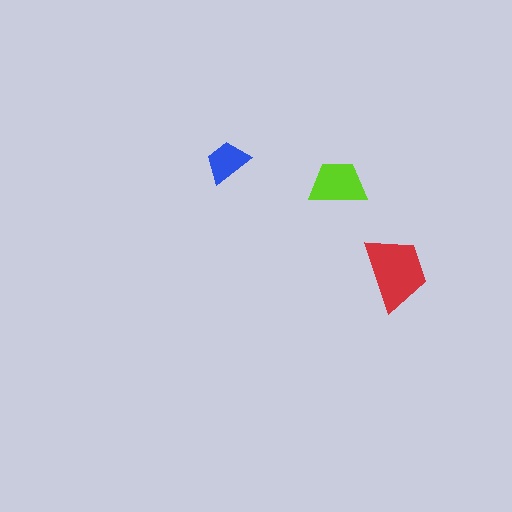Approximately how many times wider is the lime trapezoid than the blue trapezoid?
About 1.5 times wider.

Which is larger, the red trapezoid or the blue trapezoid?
The red one.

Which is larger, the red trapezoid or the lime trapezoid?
The red one.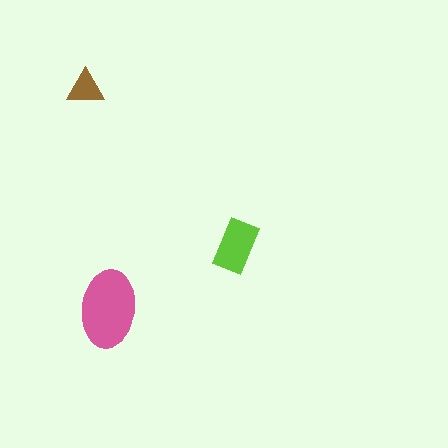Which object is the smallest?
The brown triangle.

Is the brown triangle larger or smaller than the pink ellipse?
Smaller.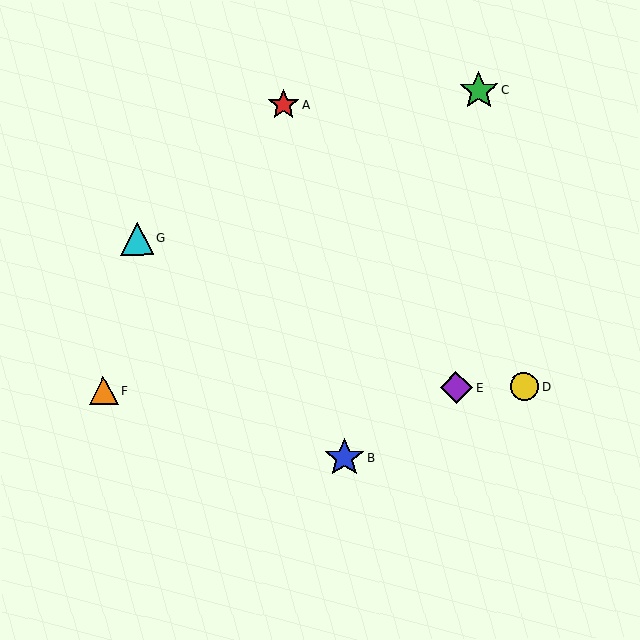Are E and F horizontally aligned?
Yes, both are at y≈387.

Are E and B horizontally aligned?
No, E is at y≈387 and B is at y≈458.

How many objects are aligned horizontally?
3 objects (D, E, F) are aligned horizontally.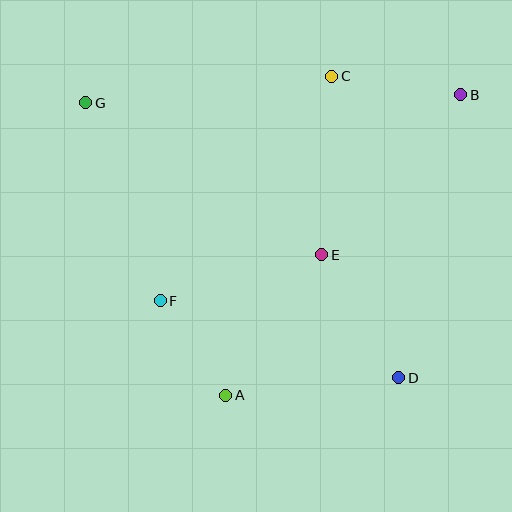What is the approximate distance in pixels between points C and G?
The distance between C and G is approximately 248 pixels.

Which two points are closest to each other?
Points A and F are closest to each other.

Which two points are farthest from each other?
Points D and G are farthest from each other.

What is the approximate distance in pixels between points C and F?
The distance between C and F is approximately 282 pixels.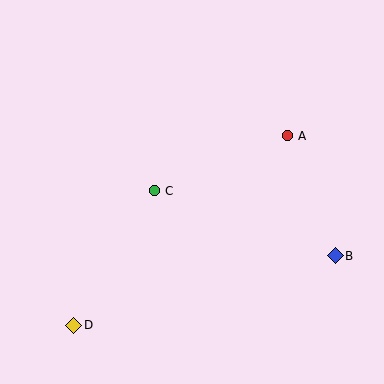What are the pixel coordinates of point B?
Point B is at (335, 256).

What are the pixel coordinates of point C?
Point C is at (155, 191).